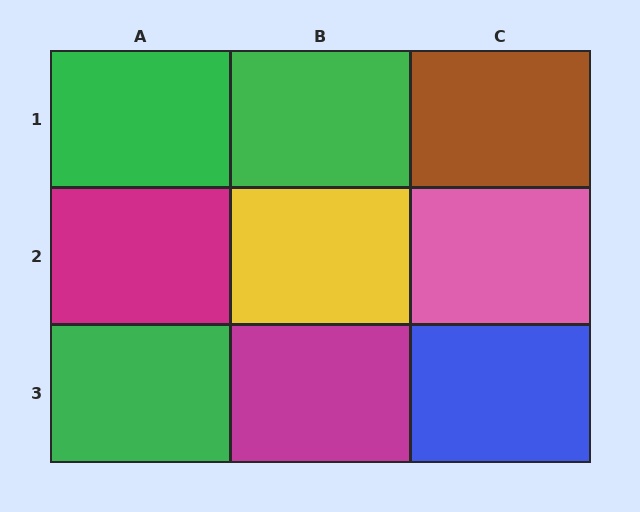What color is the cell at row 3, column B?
Magenta.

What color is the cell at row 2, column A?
Magenta.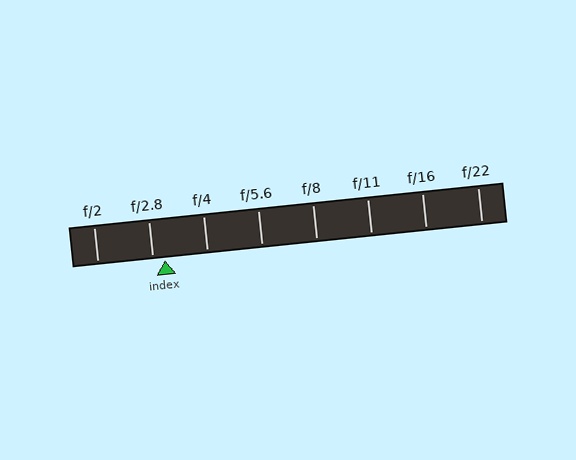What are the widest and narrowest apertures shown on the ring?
The widest aperture shown is f/2 and the narrowest is f/22.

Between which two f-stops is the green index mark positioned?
The index mark is between f/2.8 and f/4.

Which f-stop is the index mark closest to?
The index mark is closest to f/2.8.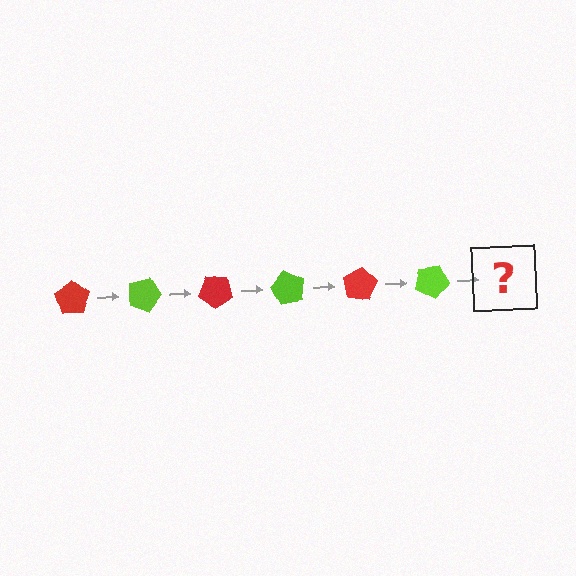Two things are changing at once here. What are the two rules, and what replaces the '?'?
The two rules are that it rotates 20 degrees each step and the color cycles through red and lime. The '?' should be a red pentagon, rotated 120 degrees from the start.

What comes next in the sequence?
The next element should be a red pentagon, rotated 120 degrees from the start.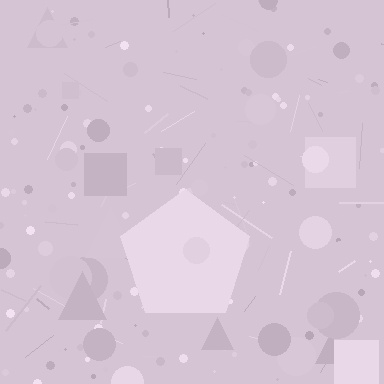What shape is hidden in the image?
A pentagon is hidden in the image.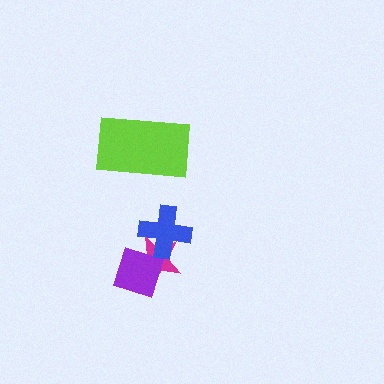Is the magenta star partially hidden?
Yes, it is partially covered by another shape.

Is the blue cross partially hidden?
No, no other shape covers it.